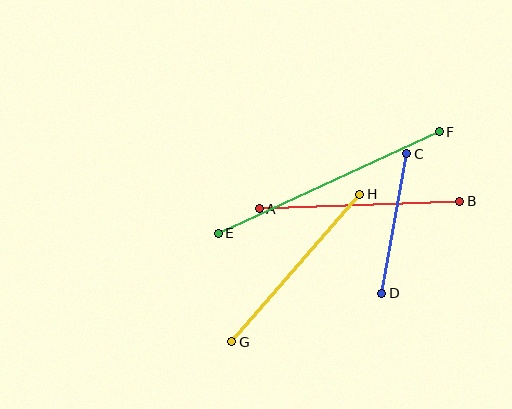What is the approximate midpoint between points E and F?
The midpoint is at approximately (329, 183) pixels.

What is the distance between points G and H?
The distance is approximately 195 pixels.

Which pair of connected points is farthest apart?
Points E and F are farthest apart.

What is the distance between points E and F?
The distance is approximately 244 pixels.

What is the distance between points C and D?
The distance is approximately 142 pixels.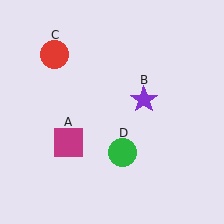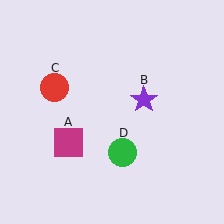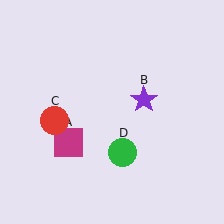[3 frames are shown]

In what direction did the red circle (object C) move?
The red circle (object C) moved down.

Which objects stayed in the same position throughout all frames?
Magenta square (object A) and purple star (object B) and green circle (object D) remained stationary.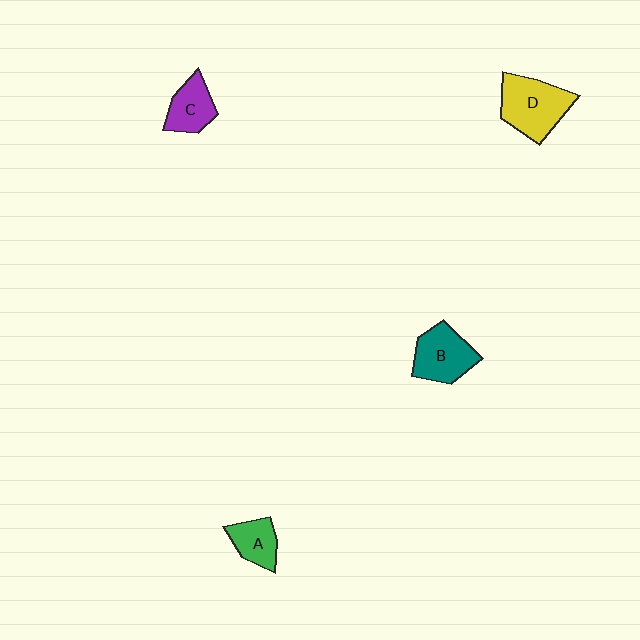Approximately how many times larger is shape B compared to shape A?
Approximately 1.5 times.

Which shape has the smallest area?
Shape A (green).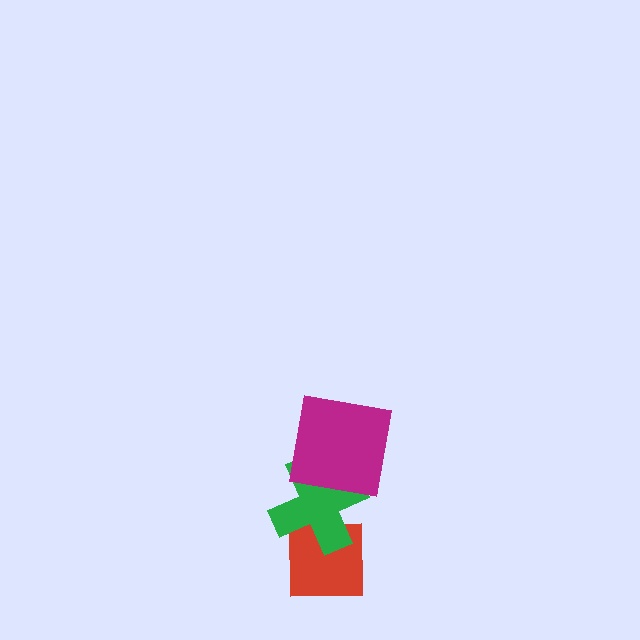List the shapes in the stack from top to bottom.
From top to bottom: the magenta square, the green cross, the red square.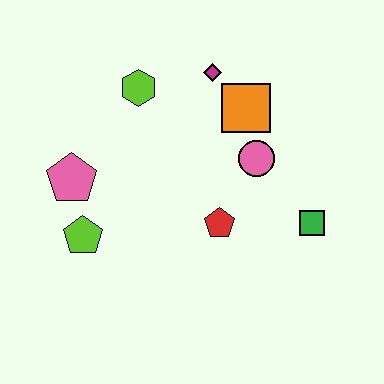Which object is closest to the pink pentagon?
The lime pentagon is closest to the pink pentagon.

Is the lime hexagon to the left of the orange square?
Yes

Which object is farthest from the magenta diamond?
The lime pentagon is farthest from the magenta diamond.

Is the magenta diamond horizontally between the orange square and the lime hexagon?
Yes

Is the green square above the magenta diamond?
No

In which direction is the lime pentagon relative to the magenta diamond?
The lime pentagon is below the magenta diamond.